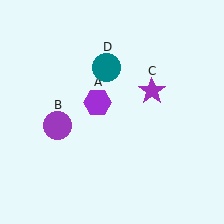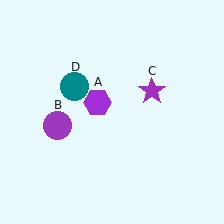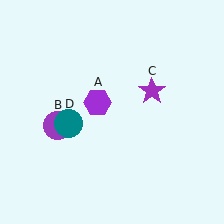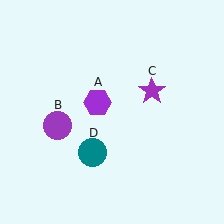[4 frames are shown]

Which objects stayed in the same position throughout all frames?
Purple hexagon (object A) and purple circle (object B) and purple star (object C) remained stationary.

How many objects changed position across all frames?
1 object changed position: teal circle (object D).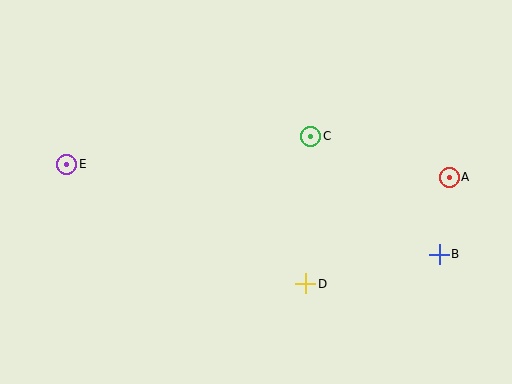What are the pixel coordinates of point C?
Point C is at (311, 136).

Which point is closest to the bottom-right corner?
Point B is closest to the bottom-right corner.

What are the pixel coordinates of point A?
Point A is at (449, 177).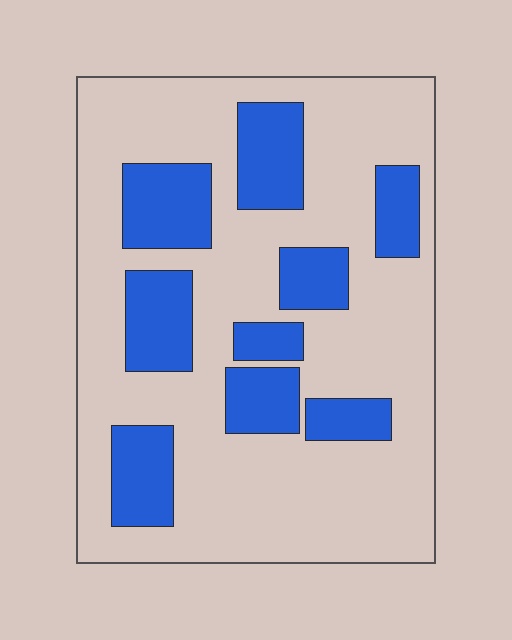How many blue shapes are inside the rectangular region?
9.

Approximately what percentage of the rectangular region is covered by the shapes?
Approximately 30%.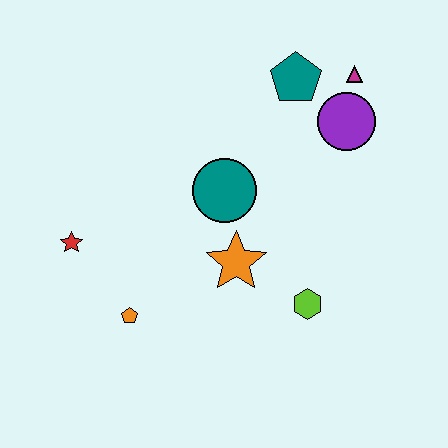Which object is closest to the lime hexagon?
The orange star is closest to the lime hexagon.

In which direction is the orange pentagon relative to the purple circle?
The orange pentagon is to the left of the purple circle.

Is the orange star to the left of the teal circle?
No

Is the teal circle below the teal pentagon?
Yes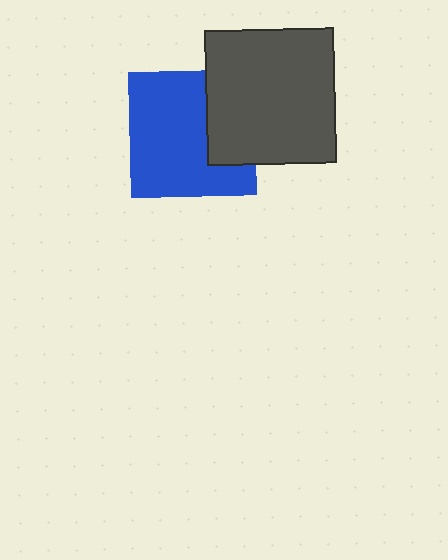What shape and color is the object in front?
The object in front is a dark gray rectangle.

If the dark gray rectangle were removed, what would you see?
You would see the complete blue square.